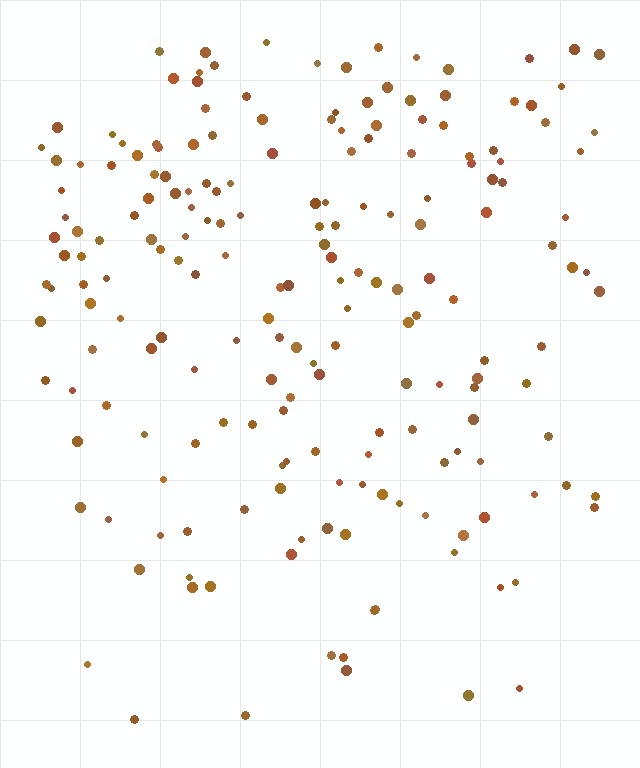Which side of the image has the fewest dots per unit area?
The bottom.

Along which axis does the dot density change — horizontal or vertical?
Vertical.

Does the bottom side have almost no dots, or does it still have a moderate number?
Still a moderate number, just noticeably fewer than the top.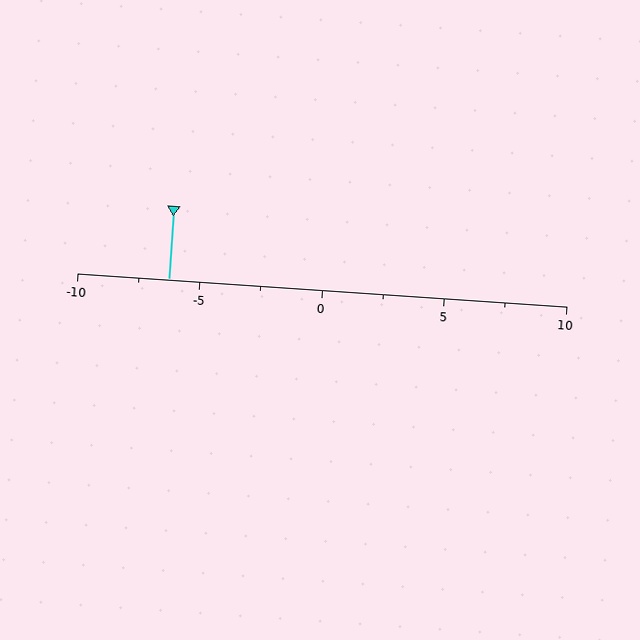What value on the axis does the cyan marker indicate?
The marker indicates approximately -6.2.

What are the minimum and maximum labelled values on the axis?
The axis runs from -10 to 10.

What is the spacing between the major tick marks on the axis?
The major ticks are spaced 5 apart.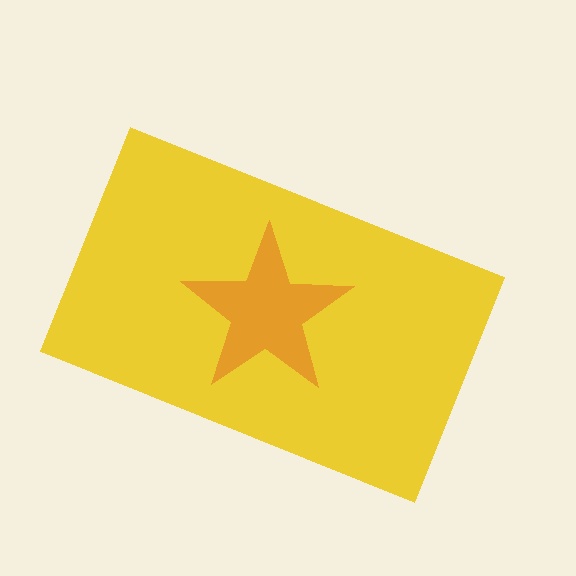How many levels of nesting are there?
2.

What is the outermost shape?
The yellow rectangle.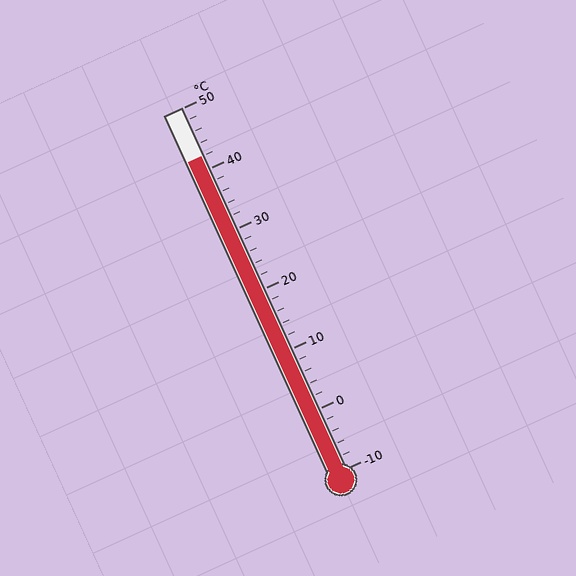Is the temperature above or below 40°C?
The temperature is above 40°C.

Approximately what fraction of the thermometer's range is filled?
The thermometer is filled to approximately 85% of its range.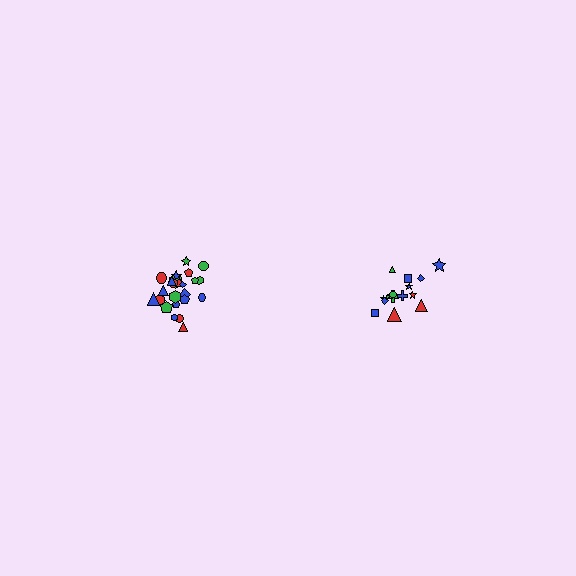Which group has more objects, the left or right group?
The left group.